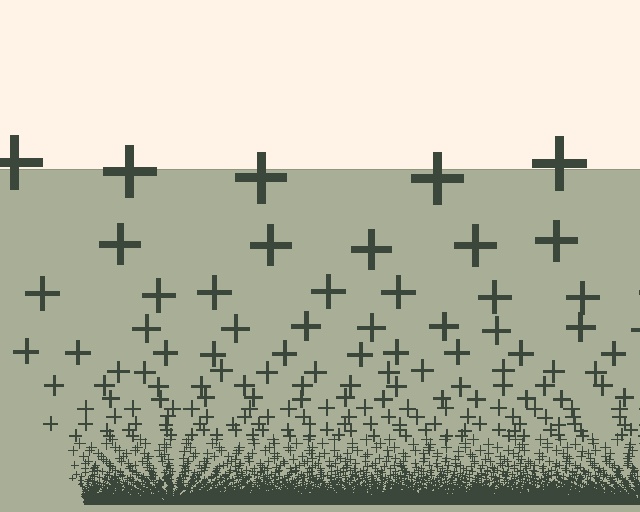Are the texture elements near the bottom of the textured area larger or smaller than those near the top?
Smaller. The gradient is inverted — elements near the bottom are smaller and denser.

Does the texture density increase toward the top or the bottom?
Density increases toward the bottom.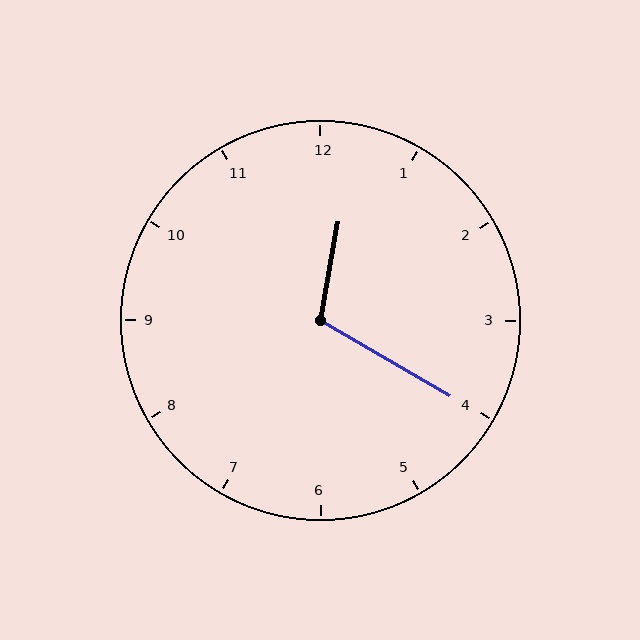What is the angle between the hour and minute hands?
Approximately 110 degrees.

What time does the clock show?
12:20.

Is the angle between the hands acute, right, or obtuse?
It is obtuse.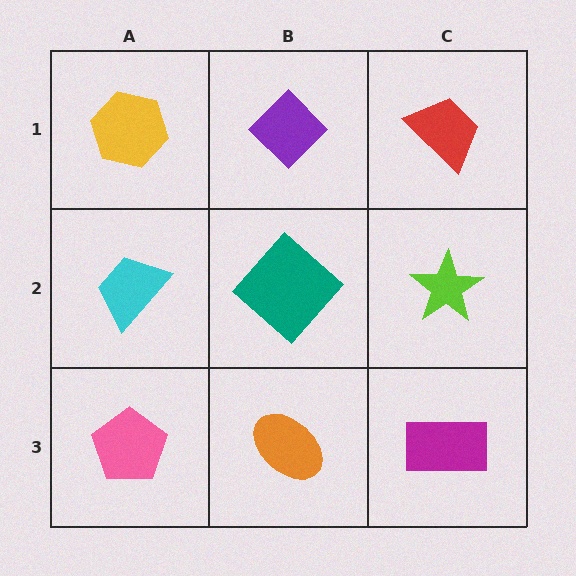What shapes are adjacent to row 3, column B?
A teal diamond (row 2, column B), a pink pentagon (row 3, column A), a magenta rectangle (row 3, column C).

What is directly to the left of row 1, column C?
A purple diamond.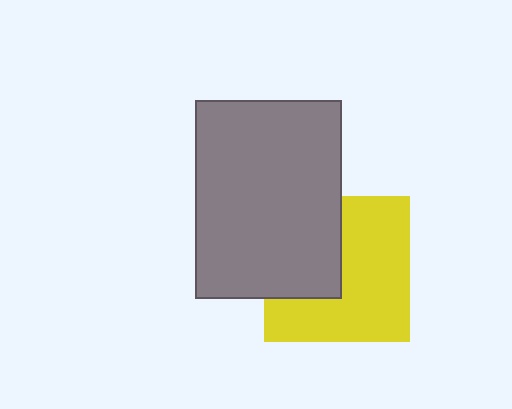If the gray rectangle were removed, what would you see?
You would see the complete yellow square.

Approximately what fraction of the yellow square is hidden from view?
Roughly 38% of the yellow square is hidden behind the gray rectangle.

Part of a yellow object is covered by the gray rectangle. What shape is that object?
It is a square.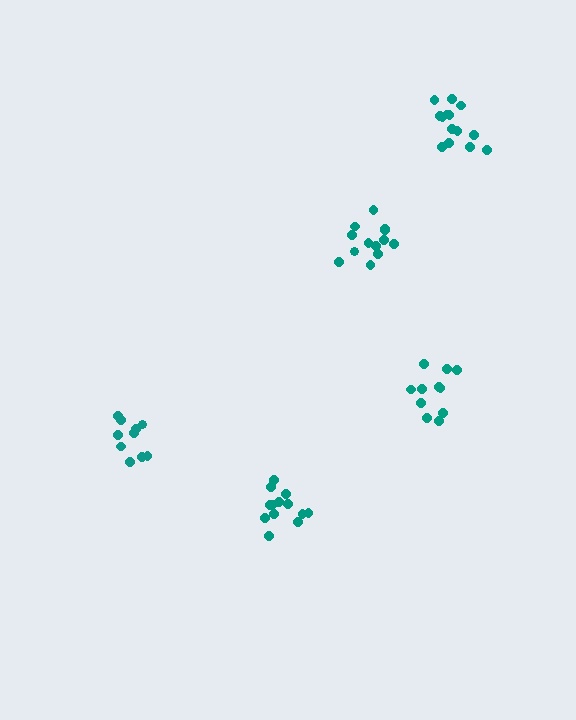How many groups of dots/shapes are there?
There are 5 groups.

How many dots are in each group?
Group 1: 13 dots, Group 2: 13 dots, Group 3: 10 dots, Group 4: 11 dots, Group 5: 14 dots (61 total).